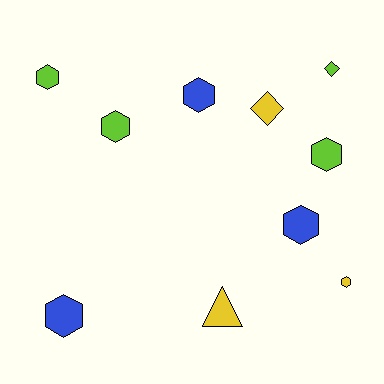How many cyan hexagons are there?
There are no cyan hexagons.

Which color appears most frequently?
Lime, with 4 objects.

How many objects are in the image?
There are 10 objects.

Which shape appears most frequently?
Hexagon, with 7 objects.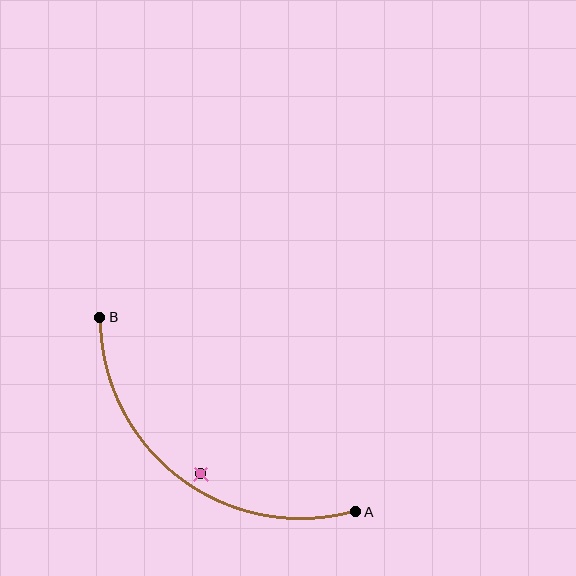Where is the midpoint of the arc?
The arc midpoint is the point on the curve farthest from the straight line joining A and B. It sits below and to the left of that line.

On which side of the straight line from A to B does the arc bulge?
The arc bulges below and to the left of the straight line connecting A and B.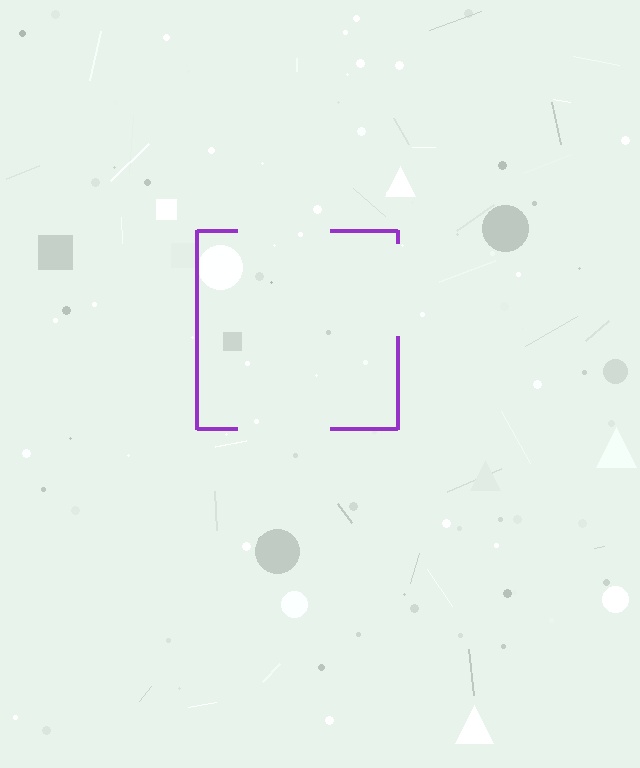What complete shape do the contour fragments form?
The contour fragments form a square.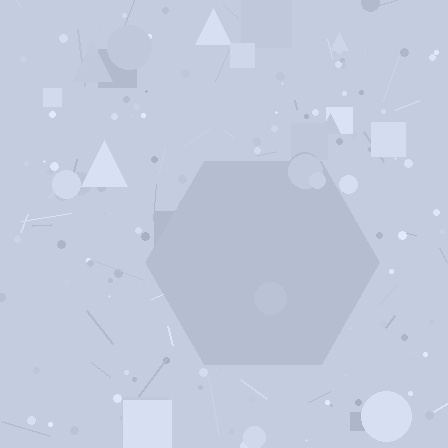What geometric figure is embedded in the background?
A hexagon is embedded in the background.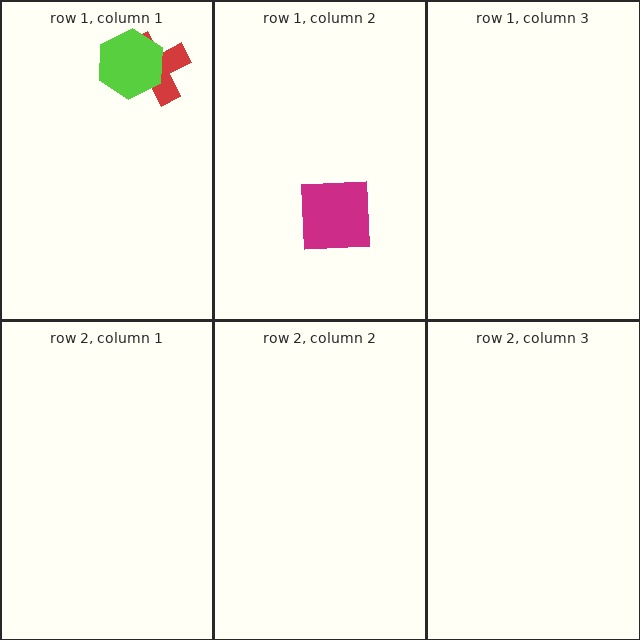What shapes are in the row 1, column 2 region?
The magenta square.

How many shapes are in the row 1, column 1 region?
2.